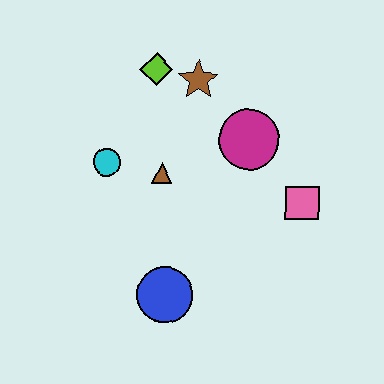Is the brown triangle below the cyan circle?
Yes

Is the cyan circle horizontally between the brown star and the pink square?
No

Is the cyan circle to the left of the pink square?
Yes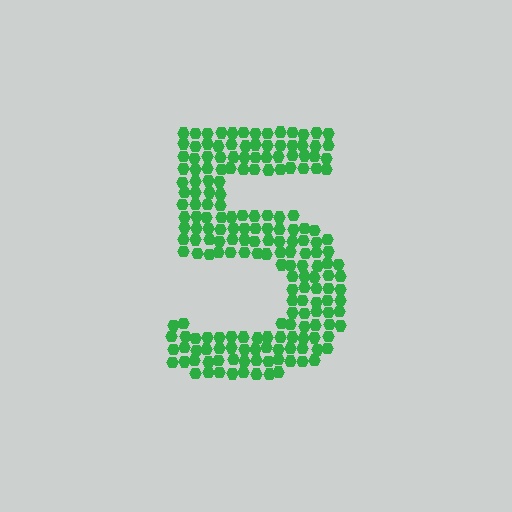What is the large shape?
The large shape is the digit 5.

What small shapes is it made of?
It is made of small hexagons.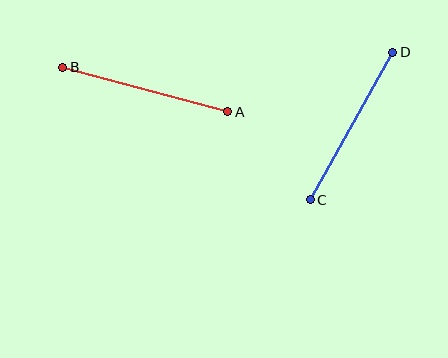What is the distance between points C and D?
The distance is approximately 169 pixels.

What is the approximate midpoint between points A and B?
The midpoint is at approximately (145, 89) pixels.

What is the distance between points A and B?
The distance is approximately 171 pixels.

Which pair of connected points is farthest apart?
Points A and B are farthest apart.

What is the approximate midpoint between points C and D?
The midpoint is at approximately (352, 126) pixels.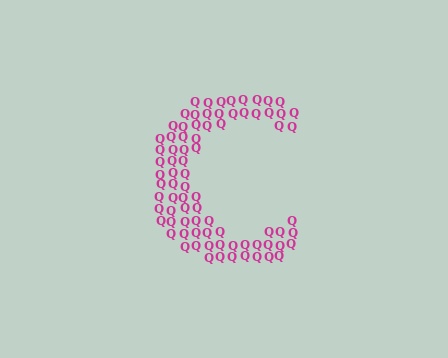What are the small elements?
The small elements are letter Q's.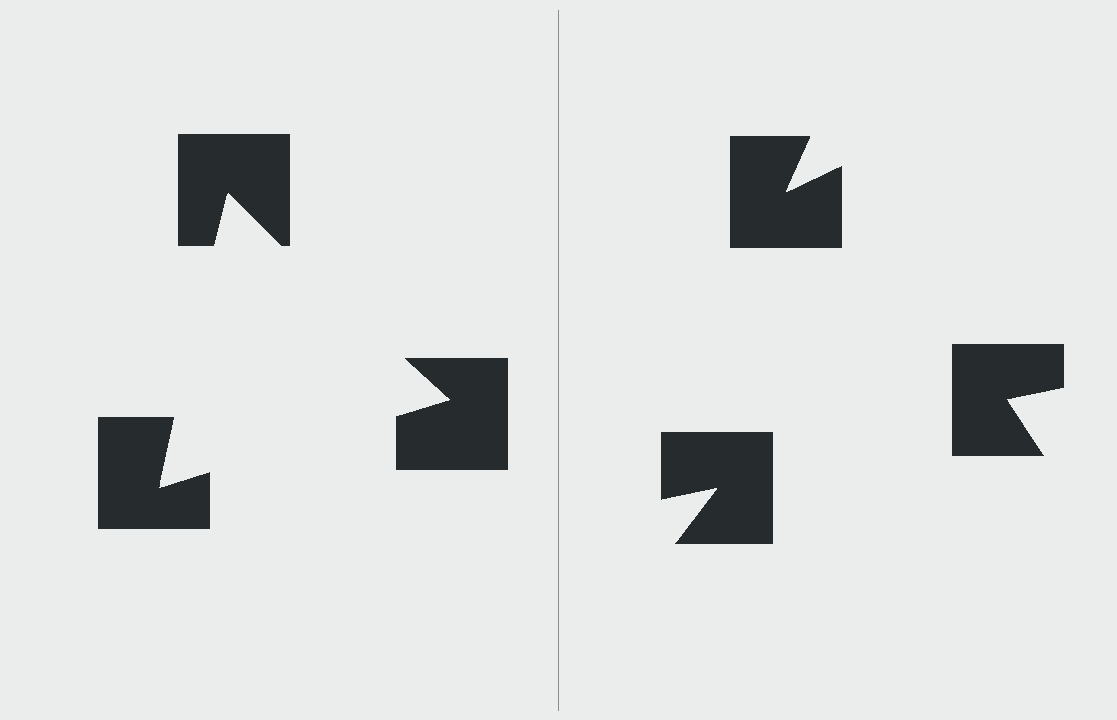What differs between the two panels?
The notched squares are positioned identically on both sides; only the wedge orientations differ. On the left they align to a triangle; on the right they are misaligned.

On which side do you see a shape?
An illusory triangle appears on the left side. On the right side the wedge cuts are rotated, so no coherent shape forms.